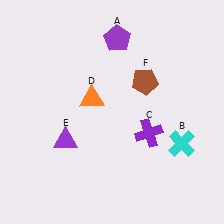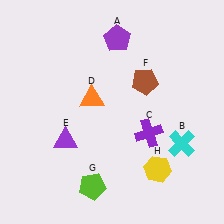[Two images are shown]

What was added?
A lime pentagon (G), a yellow hexagon (H) were added in Image 2.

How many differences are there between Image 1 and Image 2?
There are 2 differences between the two images.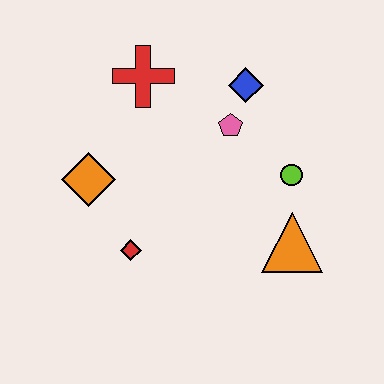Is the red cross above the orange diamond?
Yes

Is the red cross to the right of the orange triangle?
No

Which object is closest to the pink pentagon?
The blue diamond is closest to the pink pentagon.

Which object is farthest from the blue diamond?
The red diamond is farthest from the blue diamond.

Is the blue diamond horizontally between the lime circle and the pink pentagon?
Yes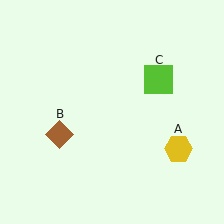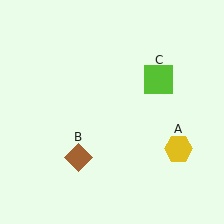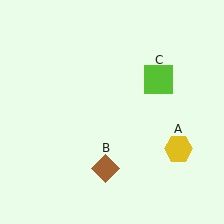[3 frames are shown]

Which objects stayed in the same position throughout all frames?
Yellow hexagon (object A) and lime square (object C) remained stationary.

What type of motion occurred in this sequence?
The brown diamond (object B) rotated counterclockwise around the center of the scene.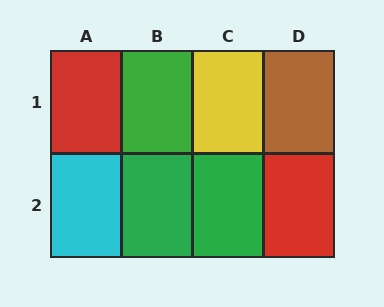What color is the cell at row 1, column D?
Brown.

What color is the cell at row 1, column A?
Red.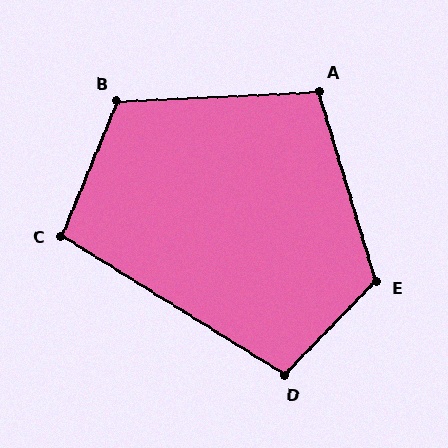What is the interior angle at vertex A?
Approximately 104 degrees (obtuse).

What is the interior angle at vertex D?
Approximately 102 degrees (obtuse).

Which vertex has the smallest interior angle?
C, at approximately 100 degrees.